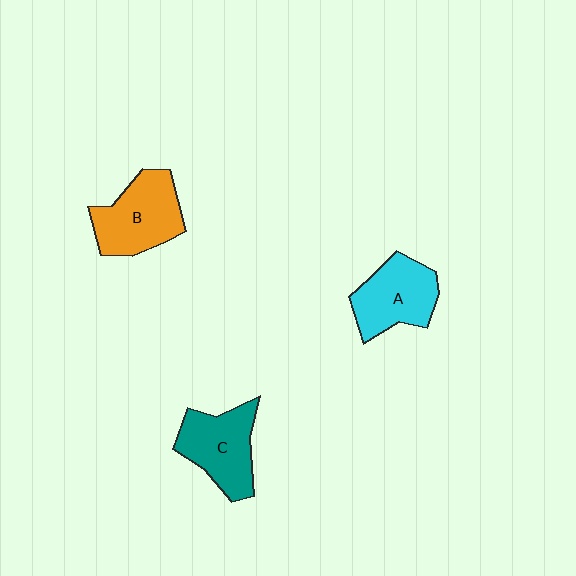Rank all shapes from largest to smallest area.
From largest to smallest: B (orange), C (teal), A (cyan).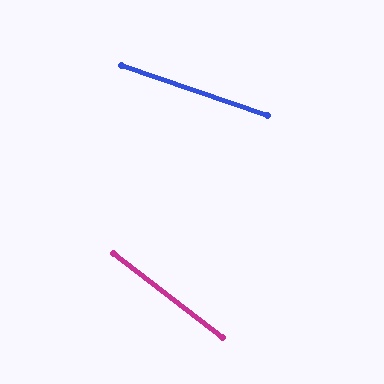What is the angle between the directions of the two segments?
Approximately 19 degrees.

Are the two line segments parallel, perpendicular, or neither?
Neither parallel nor perpendicular — they differ by about 19°.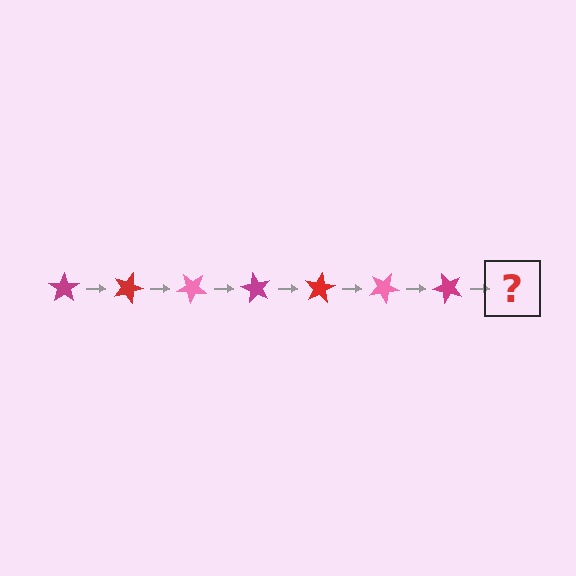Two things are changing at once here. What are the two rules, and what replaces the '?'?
The two rules are that it rotates 20 degrees each step and the color cycles through magenta, red, and pink. The '?' should be a red star, rotated 140 degrees from the start.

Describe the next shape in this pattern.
It should be a red star, rotated 140 degrees from the start.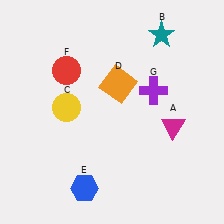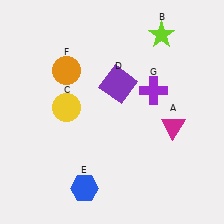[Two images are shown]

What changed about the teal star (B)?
In Image 1, B is teal. In Image 2, it changed to lime.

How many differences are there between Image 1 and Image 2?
There are 3 differences between the two images.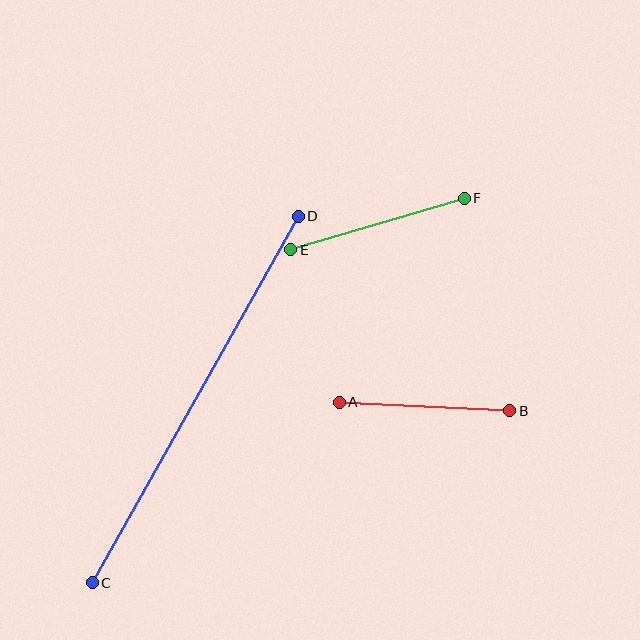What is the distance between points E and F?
The distance is approximately 181 pixels.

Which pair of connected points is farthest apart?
Points C and D are farthest apart.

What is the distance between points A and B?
The distance is approximately 171 pixels.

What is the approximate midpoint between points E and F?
The midpoint is at approximately (378, 224) pixels.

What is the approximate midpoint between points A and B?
The midpoint is at approximately (424, 407) pixels.